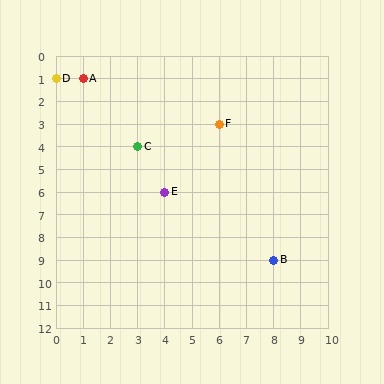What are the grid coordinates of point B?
Point B is at grid coordinates (8, 9).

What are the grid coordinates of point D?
Point D is at grid coordinates (0, 1).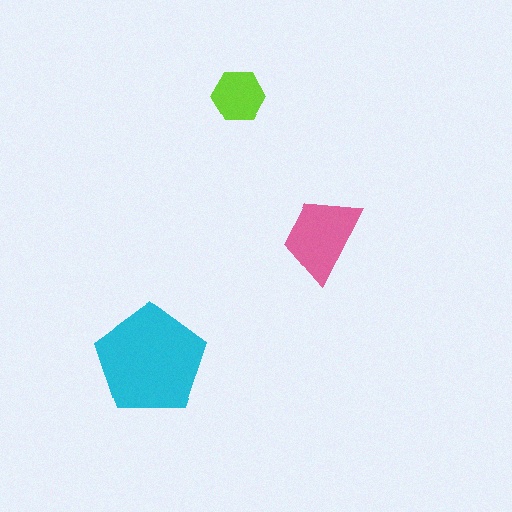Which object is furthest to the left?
The cyan pentagon is leftmost.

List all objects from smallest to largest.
The lime hexagon, the pink trapezoid, the cyan pentagon.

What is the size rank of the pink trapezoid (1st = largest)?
2nd.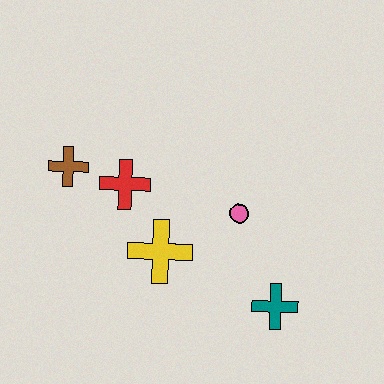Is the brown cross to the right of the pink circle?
No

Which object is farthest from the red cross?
The teal cross is farthest from the red cross.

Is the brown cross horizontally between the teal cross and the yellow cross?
No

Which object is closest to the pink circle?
The yellow cross is closest to the pink circle.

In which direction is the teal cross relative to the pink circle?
The teal cross is below the pink circle.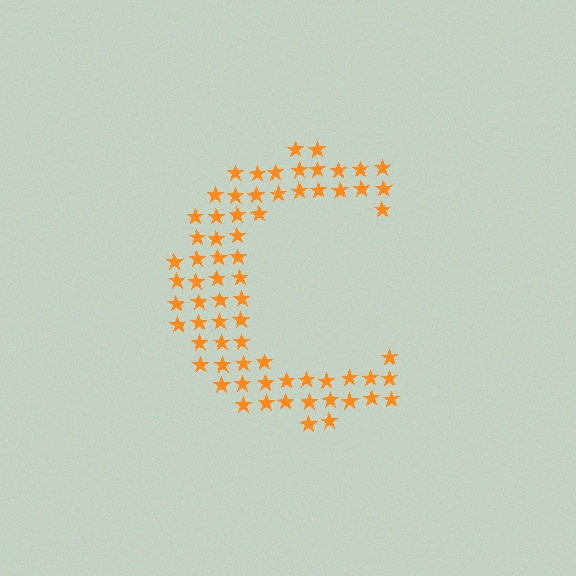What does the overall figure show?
The overall figure shows the letter C.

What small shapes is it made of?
It is made of small stars.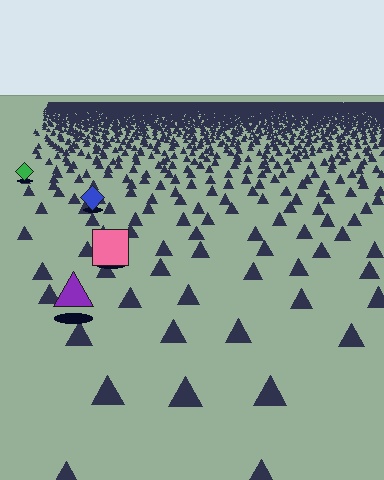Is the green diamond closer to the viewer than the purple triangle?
No. The purple triangle is closer — you can tell from the texture gradient: the ground texture is coarser near it.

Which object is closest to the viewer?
The purple triangle is closest. The texture marks near it are larger and more spread out.